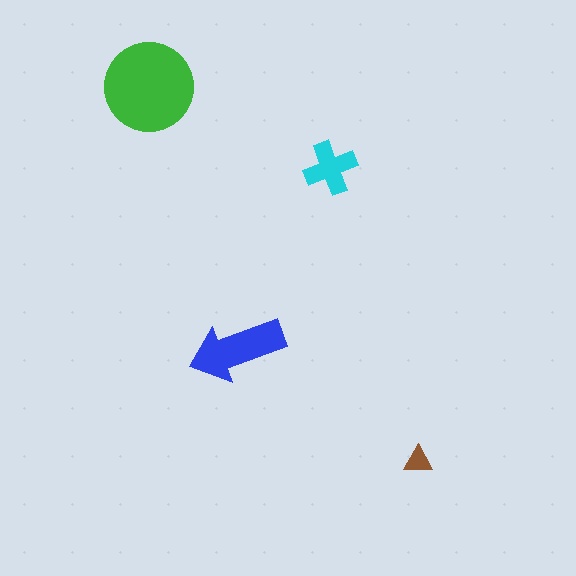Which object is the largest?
The green circle.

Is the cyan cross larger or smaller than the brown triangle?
Larger.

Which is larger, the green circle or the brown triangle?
The green circle.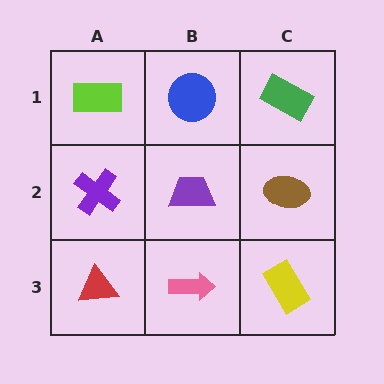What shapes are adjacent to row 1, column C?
A brown ellipse (row 2, column C), a blue circle (row 1, column B).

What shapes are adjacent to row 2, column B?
A blue circle (row 1, column B), a pink arrow (row 3, column B), a purple cross (row 2, column A), a brown ellipse (row 2, column C).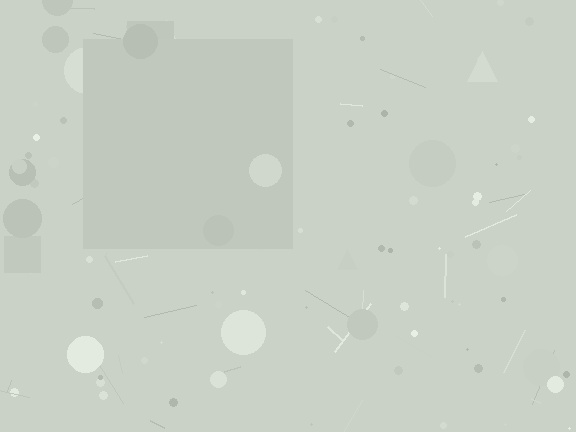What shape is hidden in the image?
A square is hidden in the image.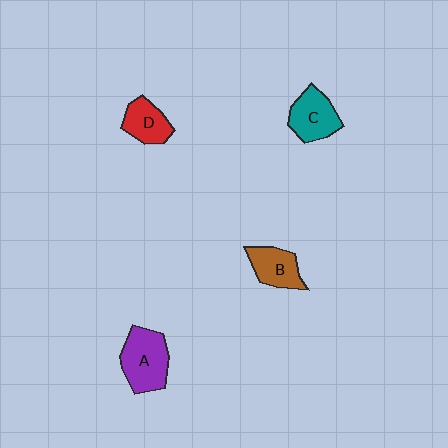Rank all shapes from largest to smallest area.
From largest to smallest: A (purple), C (teal), B (brown), D (red).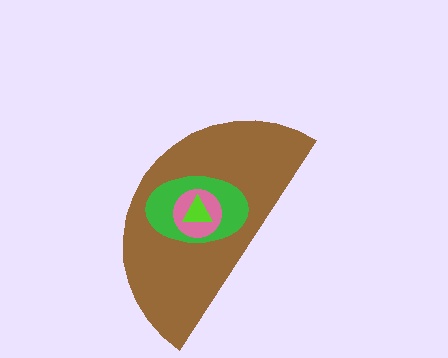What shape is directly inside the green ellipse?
The pink circle.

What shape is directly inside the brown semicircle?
The green ellipse.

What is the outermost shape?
The brown semicircle.